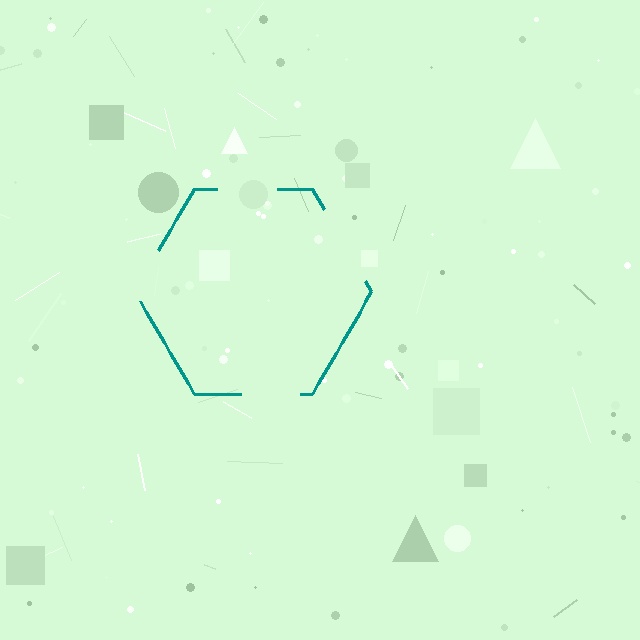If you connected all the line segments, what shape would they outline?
They would outline a hexagon.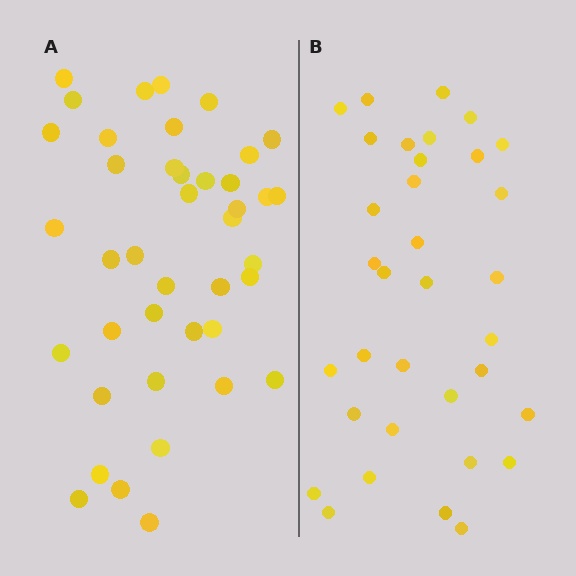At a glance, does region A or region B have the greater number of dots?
Region A (the left region) has more dots.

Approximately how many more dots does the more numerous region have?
Region A has roughly 8 or so more dots than region B.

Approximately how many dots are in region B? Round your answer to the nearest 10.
About 30 dots. (The exact count is 34, which rounds to 30.)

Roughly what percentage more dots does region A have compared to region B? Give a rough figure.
About 20% more.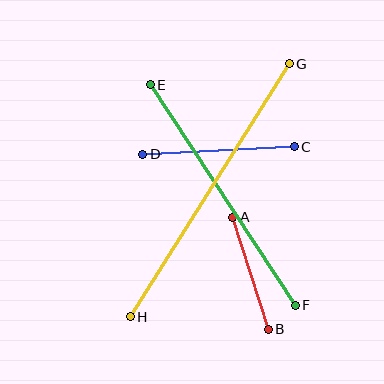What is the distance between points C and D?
The distance is approximately 152 pixels.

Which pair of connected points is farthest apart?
Points G and H are farthest apart.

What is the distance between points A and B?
The distance is approximately 118 pixels.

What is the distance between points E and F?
The distance is approximately 264 pixels.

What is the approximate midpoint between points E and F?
The midpoint is at approximately (223, 195) pixels.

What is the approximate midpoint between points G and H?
The midpoint is at approximately (210, 190) pixels.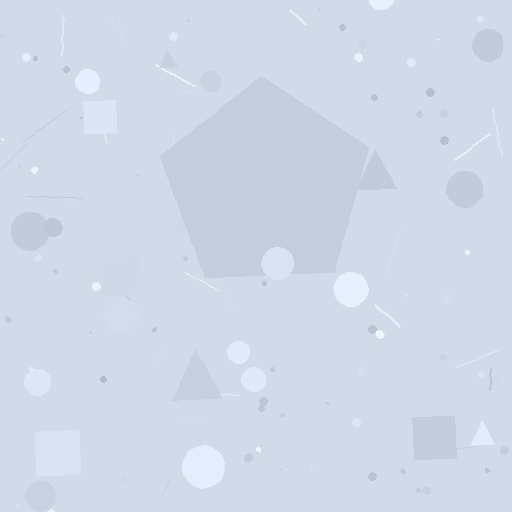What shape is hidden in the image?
A pentagon is hidden in the image.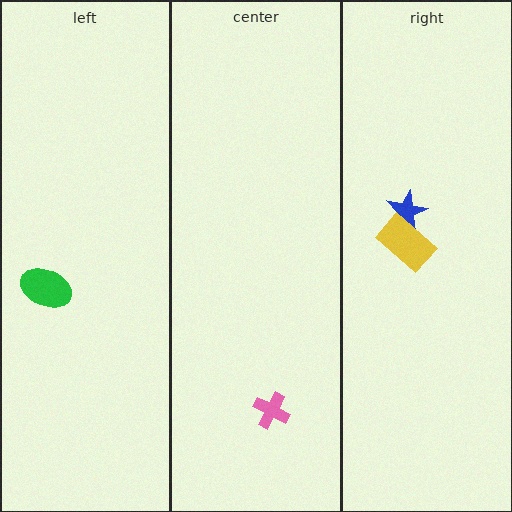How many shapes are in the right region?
2.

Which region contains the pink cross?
The center region.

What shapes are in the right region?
The blue star, the yellow rectangle.